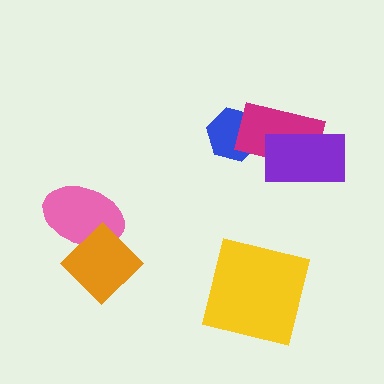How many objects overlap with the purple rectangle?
1 object overlaps with the purple rectangle.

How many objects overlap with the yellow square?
0 objects overlap with the yellow square.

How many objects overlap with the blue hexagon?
1 object overlaps with the blue hexagon.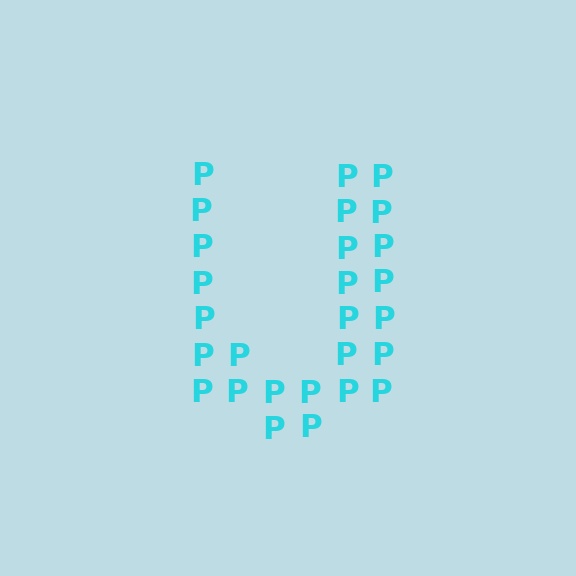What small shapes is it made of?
It is made of small letter P's.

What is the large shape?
The large shape is the letter U.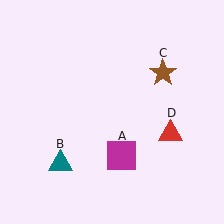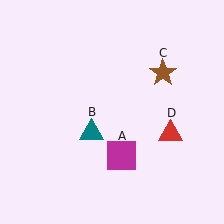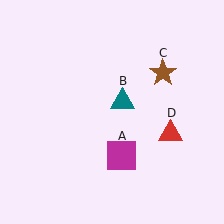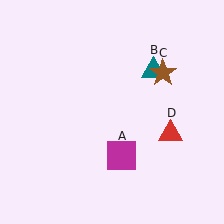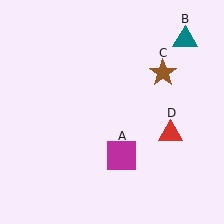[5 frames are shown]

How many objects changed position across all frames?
1 object changed position: teal triangle (object B).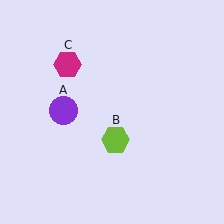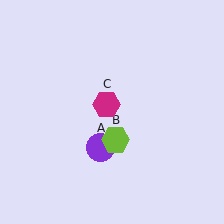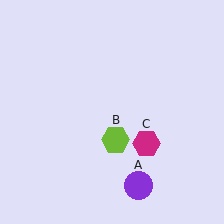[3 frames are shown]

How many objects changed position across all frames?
2 objects changed position: purple circle (object A), magenta hexagon (object C).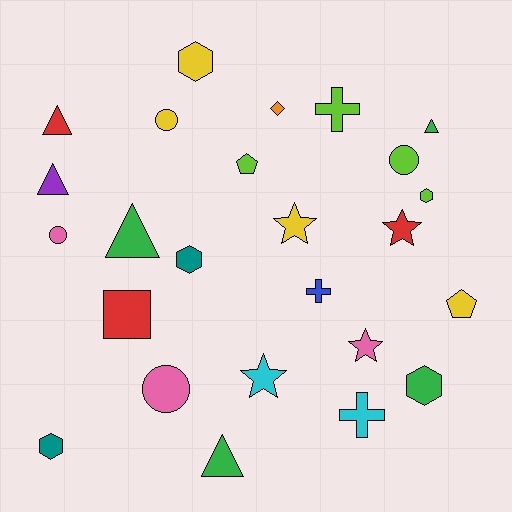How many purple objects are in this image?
There is 1 purple object.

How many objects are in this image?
There are 25 objects.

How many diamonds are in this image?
There is 1 diamond.